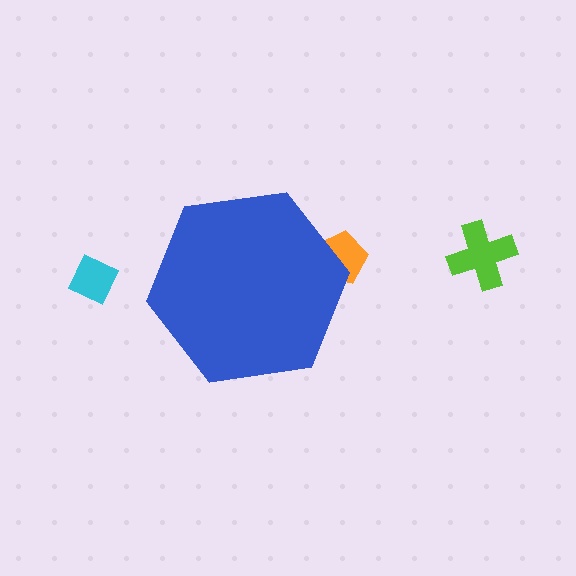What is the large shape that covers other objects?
A blue hexagon.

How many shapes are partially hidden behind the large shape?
1 shape is partially hidden.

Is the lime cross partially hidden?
No, the lime cross is fully visible.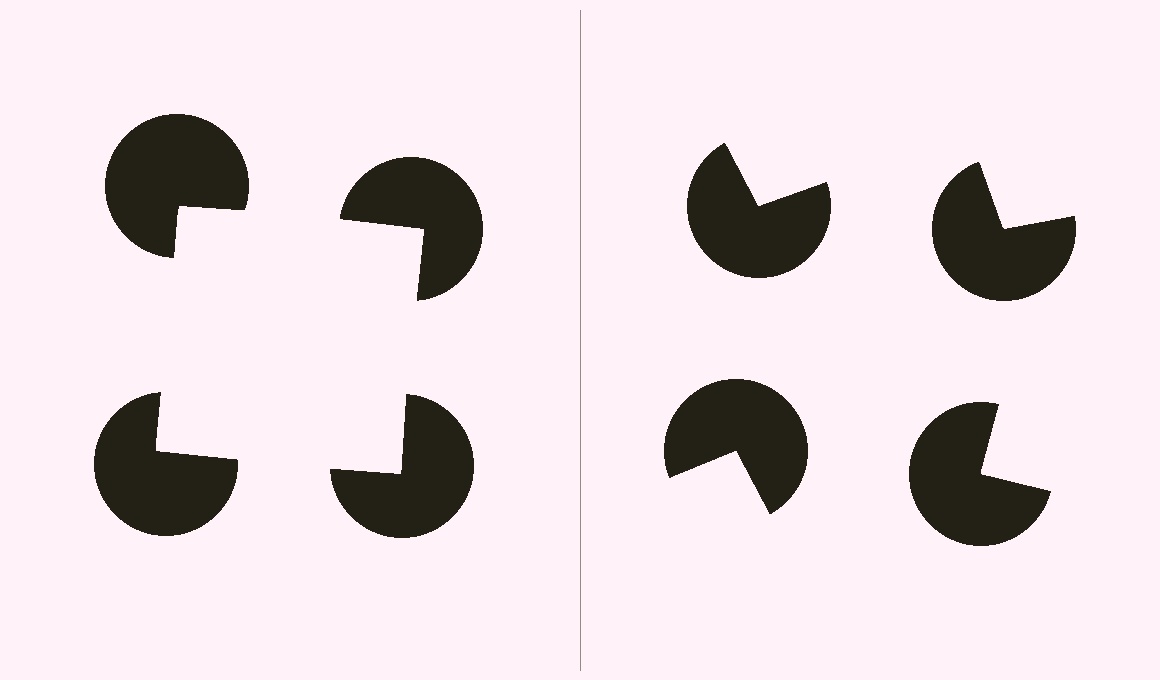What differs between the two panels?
The pac-man discs are positioned identically on both sides; only the wedge orientations differ. On the left they align to a square; on the right they are misaligned.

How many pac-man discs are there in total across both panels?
8 — 4 on each side.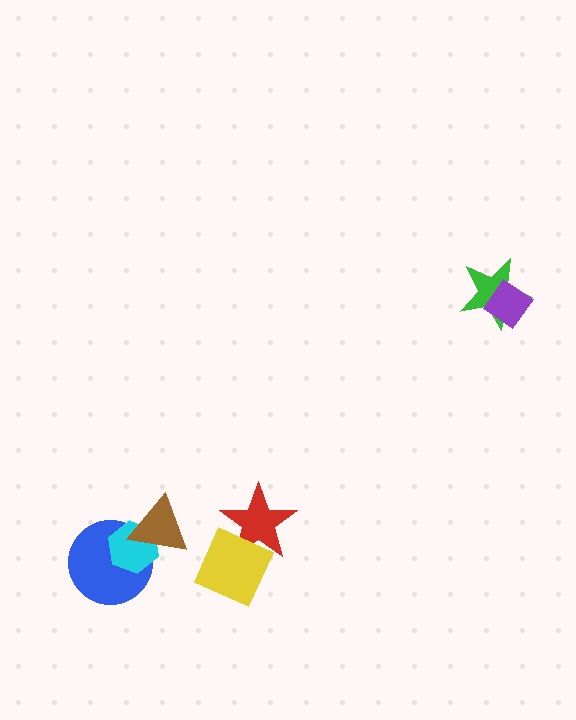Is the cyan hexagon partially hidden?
Yes, it is partially covered by another shape.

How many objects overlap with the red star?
1 object overlaps with the red star.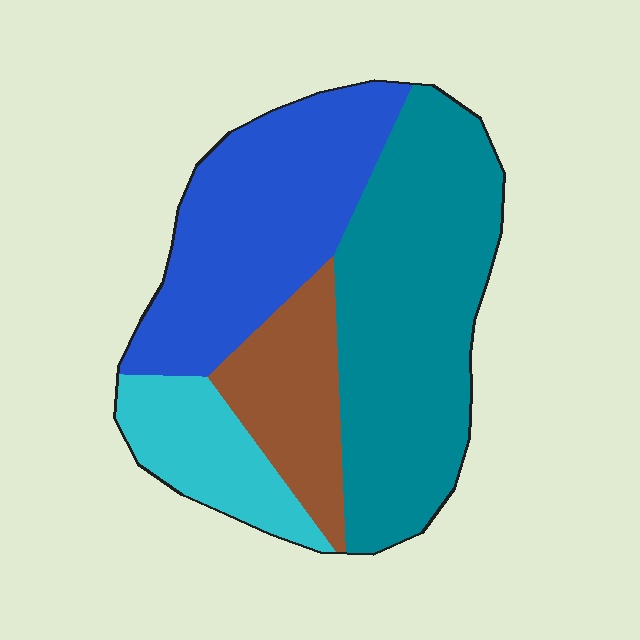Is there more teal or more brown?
Teal.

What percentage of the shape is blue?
Blue takes up between a quarter and a half of the shape.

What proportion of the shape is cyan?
Cyan takes up about one eighth (1/8) of the shape.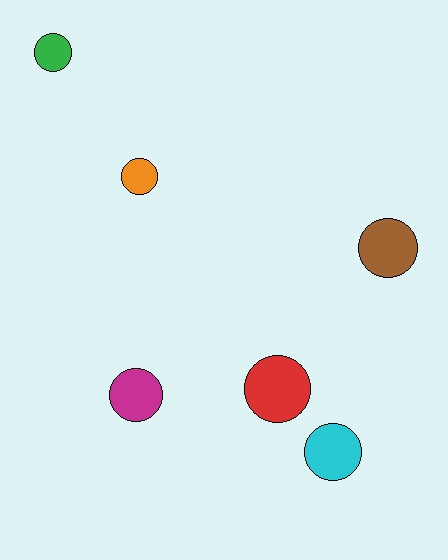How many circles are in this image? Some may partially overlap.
There are 6 circles.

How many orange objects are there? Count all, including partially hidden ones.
There is 1 orange object.